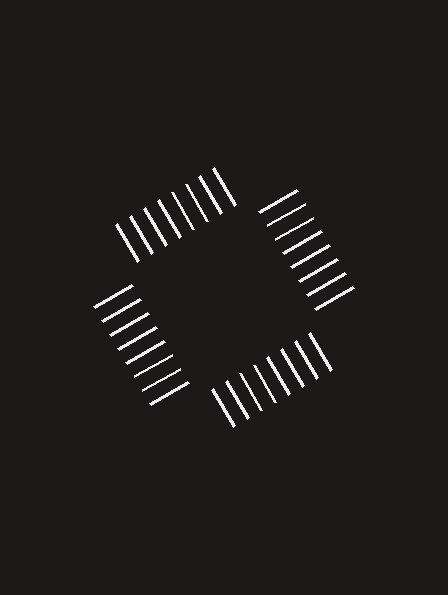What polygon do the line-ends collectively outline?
An illusory square — the line segments terminate on its edges but no continuous stroke is drawn.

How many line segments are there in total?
32 — 8 along each of the 4 edges.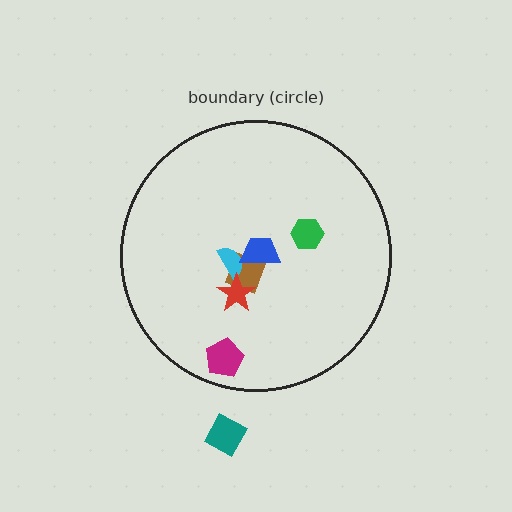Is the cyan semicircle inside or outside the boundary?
Inside.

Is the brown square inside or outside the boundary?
Inside.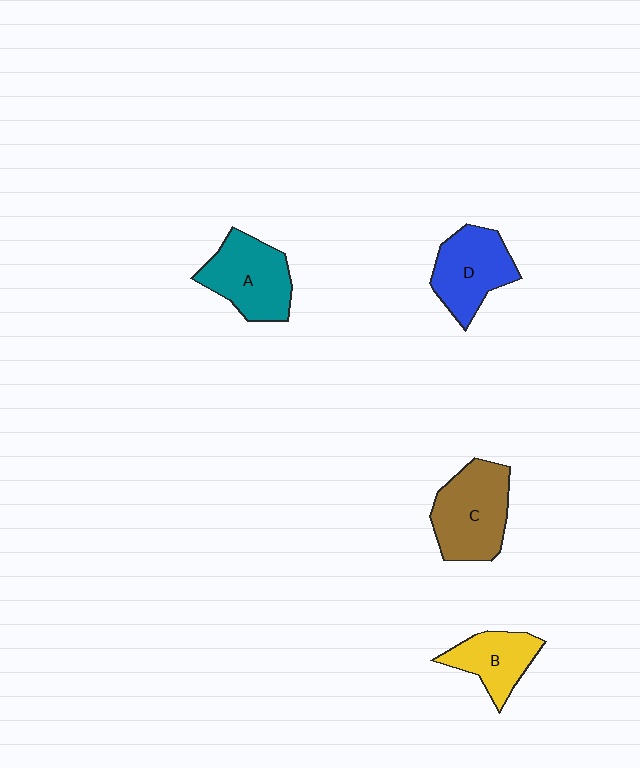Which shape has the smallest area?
Shape B (yellow).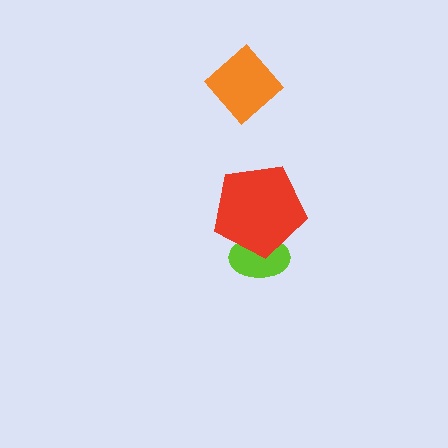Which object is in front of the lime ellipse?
The red pentagon is in front of the lime ellipse.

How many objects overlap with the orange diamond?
0 objects overlap with the orange diamond.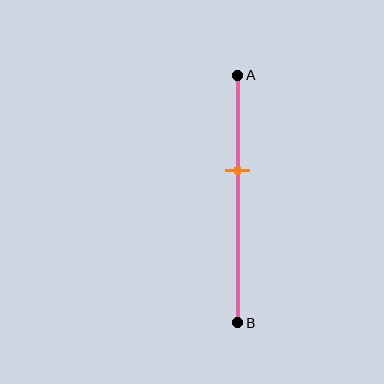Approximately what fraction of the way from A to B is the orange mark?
The orange mark is approximately 40% of the way from A to B.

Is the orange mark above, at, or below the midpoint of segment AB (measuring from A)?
The orange mark is above the midpoint of segment AB.